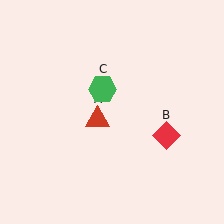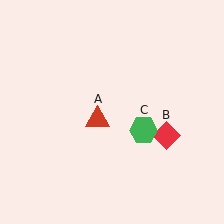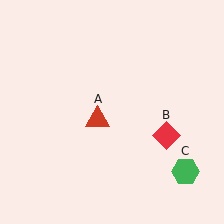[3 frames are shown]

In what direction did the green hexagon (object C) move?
The green hexagon (object C) moved down and to the right.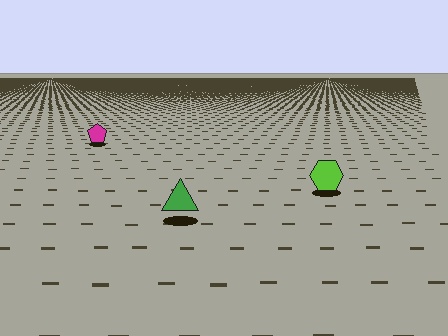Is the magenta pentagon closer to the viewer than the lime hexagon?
No. The lime hexagon is closer — you can tell from the texture gradient: the ground texture is coarser near it.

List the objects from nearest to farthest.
From nearest to farthest: the green triangle, the lime hexagon, the magenta pentagon.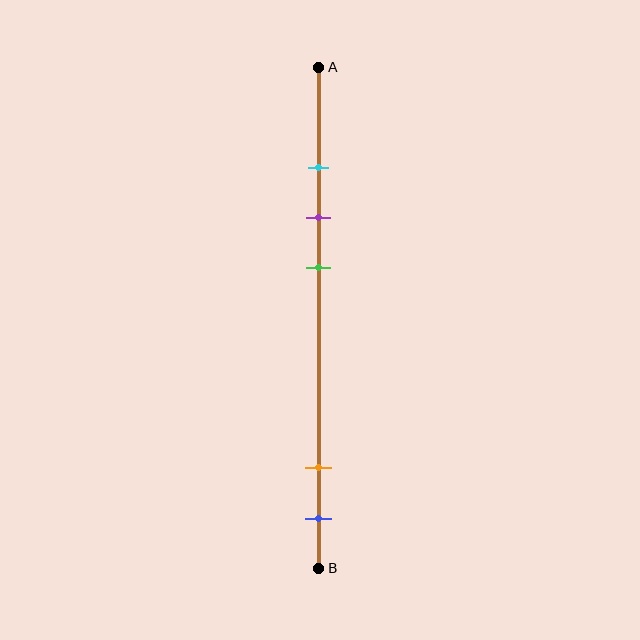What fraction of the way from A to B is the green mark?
The green mark is approximately 40% (0.4) of the way from A to B.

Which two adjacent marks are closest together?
The cyan and purple marks are the closest adjacent pair.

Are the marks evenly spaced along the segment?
No, the marks are not evenly spaced.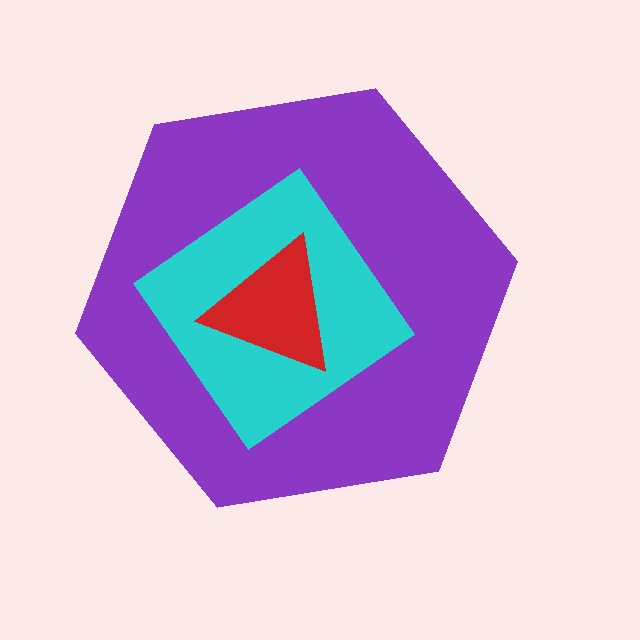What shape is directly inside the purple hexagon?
The cyan diamond.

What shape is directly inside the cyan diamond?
The red triangle.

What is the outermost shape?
The purple hexagon.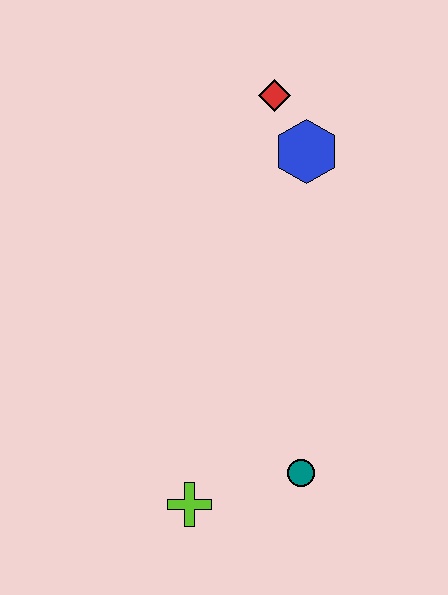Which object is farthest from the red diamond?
The lime cross is farthest from the red diamond.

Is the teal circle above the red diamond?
No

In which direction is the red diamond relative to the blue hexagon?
The red diamond is above the blue hexagon.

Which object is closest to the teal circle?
The lime cross is closest to the teal circle.